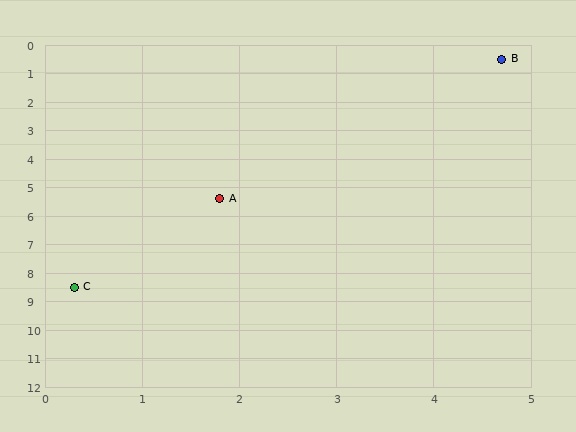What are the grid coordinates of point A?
Point A is at approximately (1.8, 5.4).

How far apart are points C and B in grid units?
Points C and B are about 9.1 grid units apart.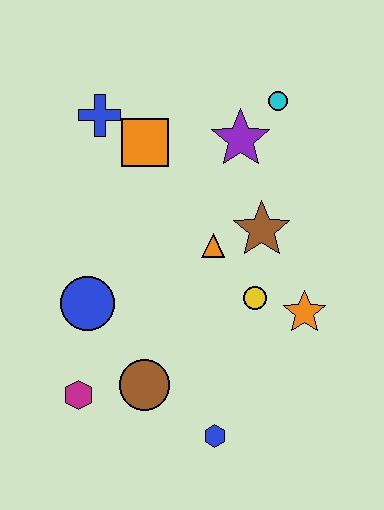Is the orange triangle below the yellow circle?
No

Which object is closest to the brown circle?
The magenta hexagon is closest to the brown circle.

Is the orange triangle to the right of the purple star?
No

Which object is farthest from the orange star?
The blue cross is farthest from the orange star.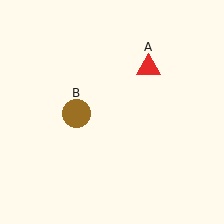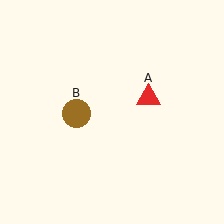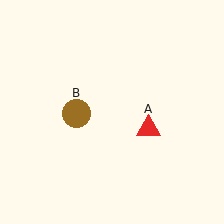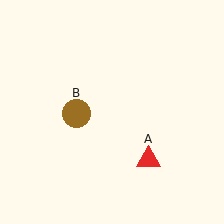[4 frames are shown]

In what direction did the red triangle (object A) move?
The red triangle (object A) moved down.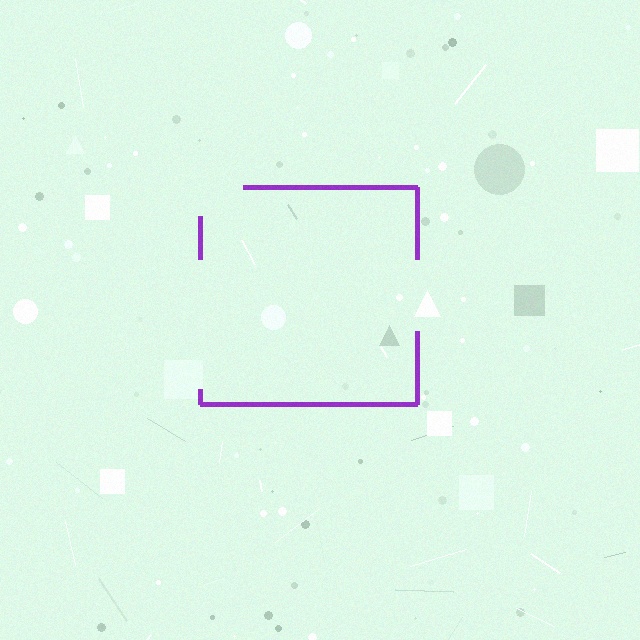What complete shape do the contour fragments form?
The contour fragments form a square.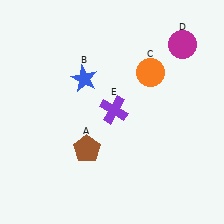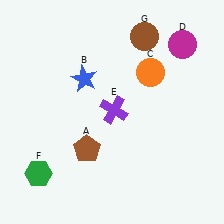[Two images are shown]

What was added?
A green hexagon (F), a brown circle (G) were added in Image 2.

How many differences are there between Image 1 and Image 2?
There are 2 differences between the two images.